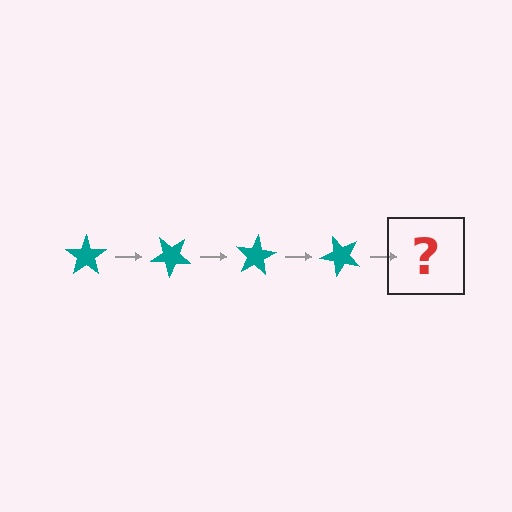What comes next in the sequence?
The next element should be a teal star rotated 160 degrees.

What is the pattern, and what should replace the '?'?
The pattern is that the star rotates 40 degrees each step. The '?' should be a teal star rotated 160 degrees.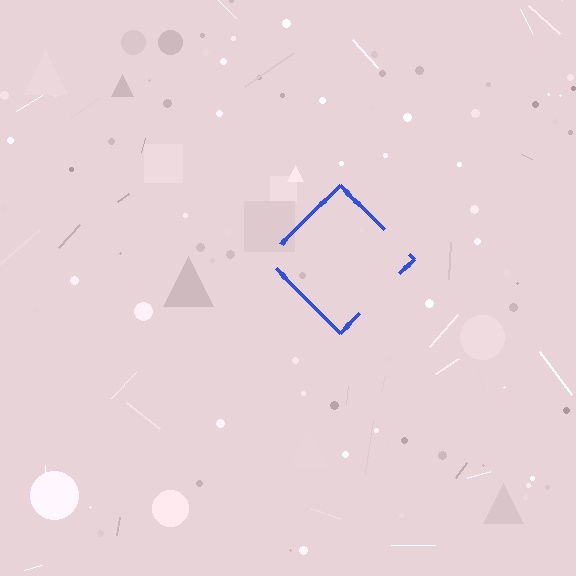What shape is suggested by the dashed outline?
The dashed outline suggests a diamond.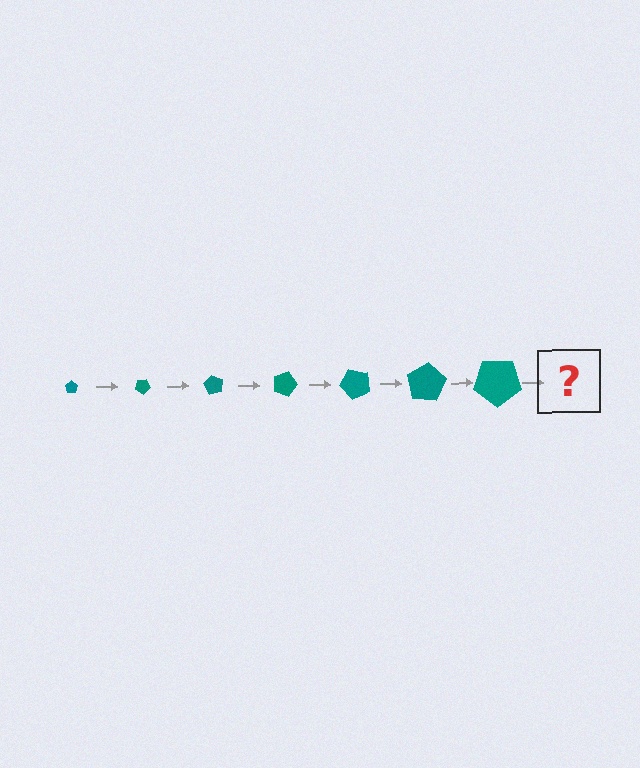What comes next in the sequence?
The next element should be a pentagon, larger than the previous one and rotated 210 degrees from the start.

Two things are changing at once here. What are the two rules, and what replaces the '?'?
The two rules are that the pentagon grows larger each step and it rotates 30 degrees each step. The '?' should be a pentagon, larger than the previous one and rotated 210 degrees from the start.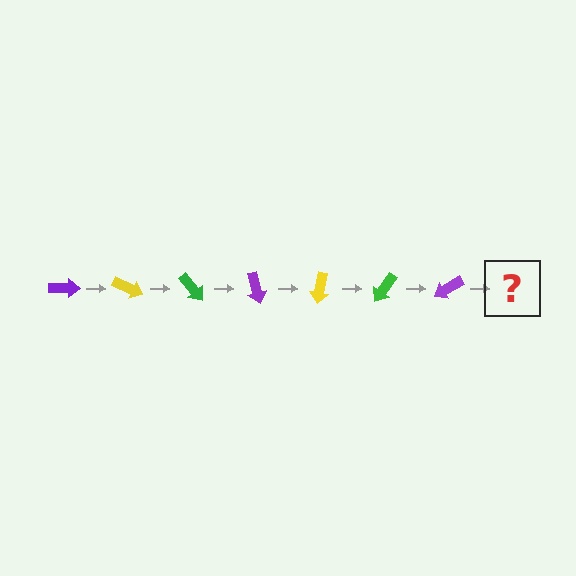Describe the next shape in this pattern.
It should be a yellow arrow, rotated 175 degrees from the start.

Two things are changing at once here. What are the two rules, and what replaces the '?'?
The two rules are that it rotates 25 degrees each step and the color cycles through purple, yellow, and green. The '?' should be a yellow arrow, rotated 175 degrees from the start.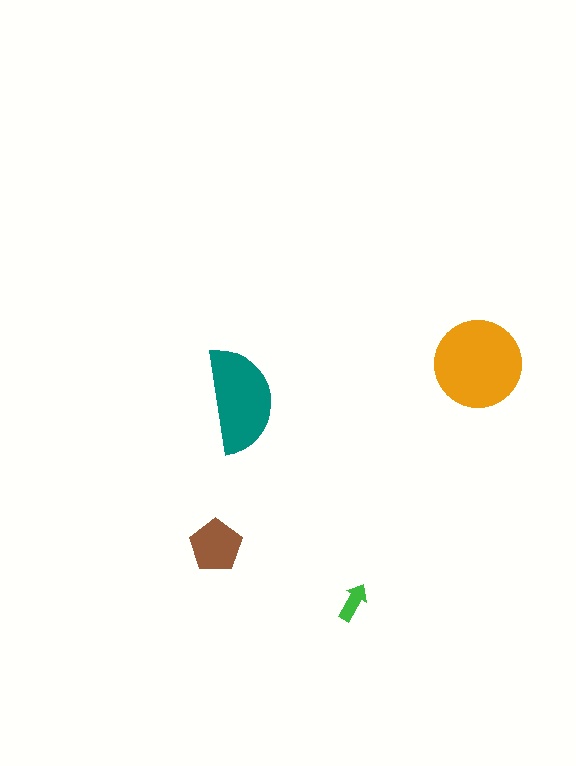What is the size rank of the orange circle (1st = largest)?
1st.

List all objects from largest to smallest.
The orange circle, the teal semicircle, the brown pentagon, the green arrow.